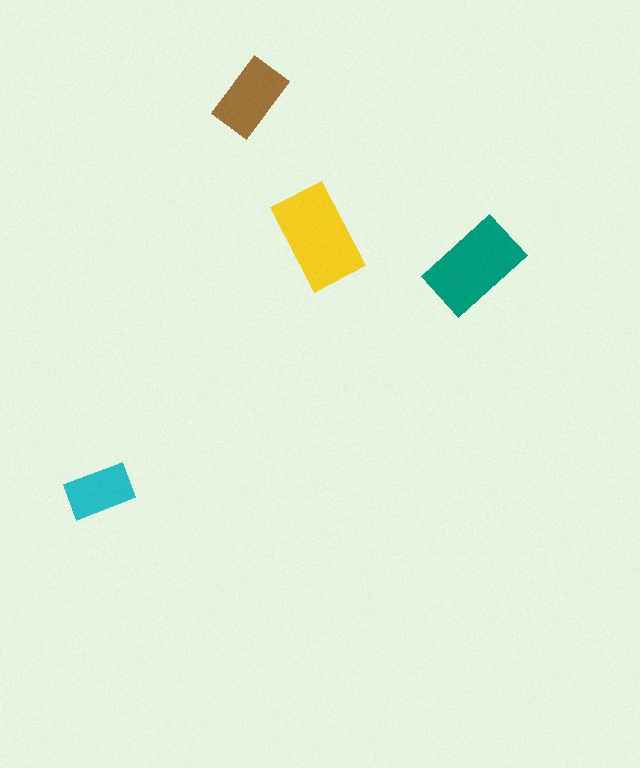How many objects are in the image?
There are 4 objects in the image.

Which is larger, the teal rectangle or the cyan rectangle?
The teal one.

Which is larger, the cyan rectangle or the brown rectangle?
The brown one.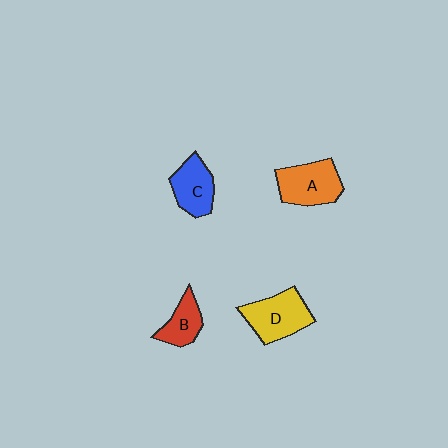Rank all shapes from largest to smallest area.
From largest to smallest: D (yellow), A (orange), C (blue), B (red).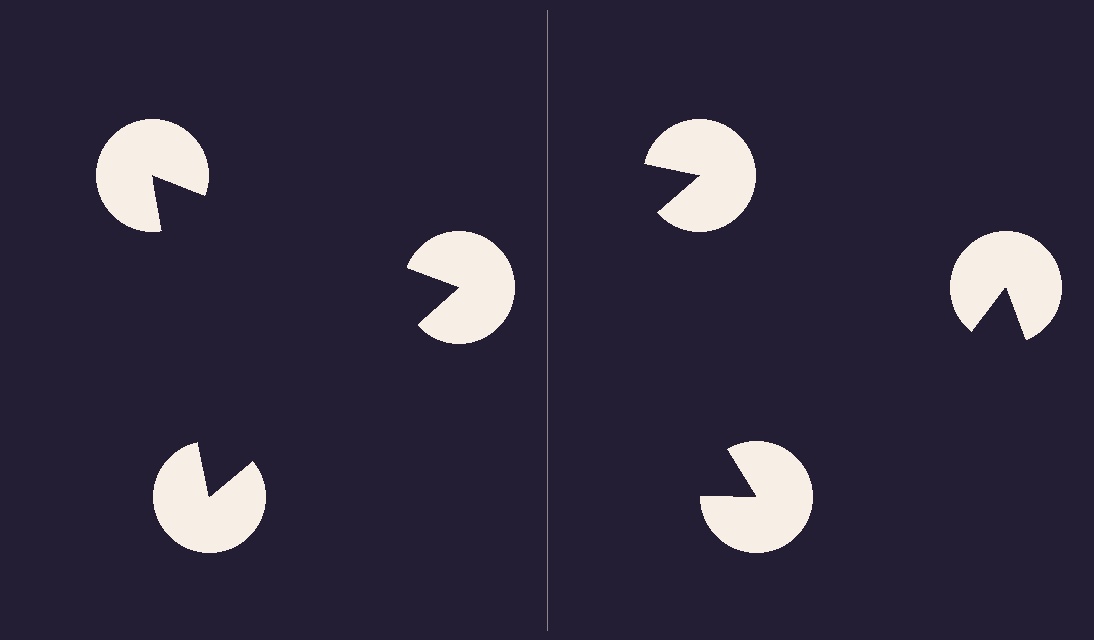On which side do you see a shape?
An illusory triangle appears on the left side. On the right side the wedge cuts are rotated, so no coherent shape forms.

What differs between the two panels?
The pac-man discs are positioned identically on both sides; only the wedge orientations differ. On the left they align to a triangle; on the right they are misaligned.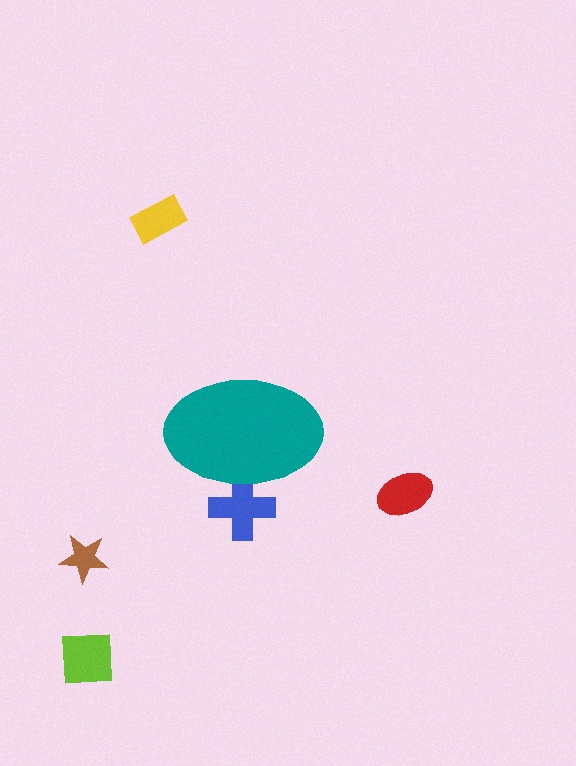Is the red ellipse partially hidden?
No, the red ellipse is fully visible.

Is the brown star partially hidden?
No, the brown star is fully visible.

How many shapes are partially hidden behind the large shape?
1 shape is partially hidden.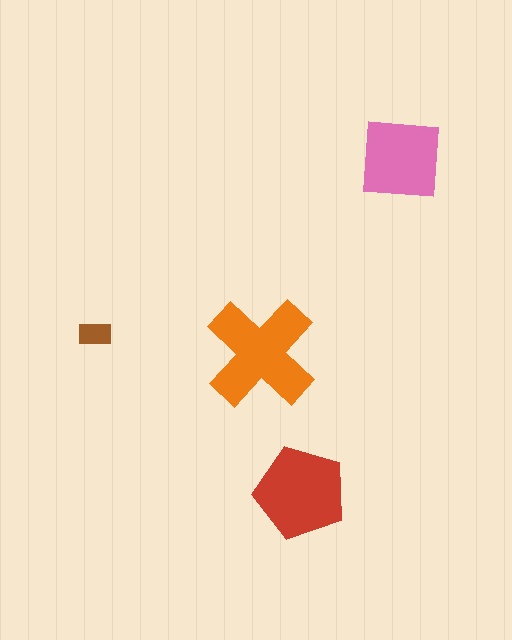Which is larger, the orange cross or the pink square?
The orange cross.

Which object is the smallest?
The brown rectangle.